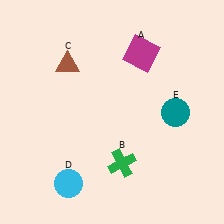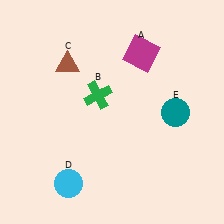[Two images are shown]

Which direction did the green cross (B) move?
The green cross (B) moved up.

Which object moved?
The green cross (B) moved up.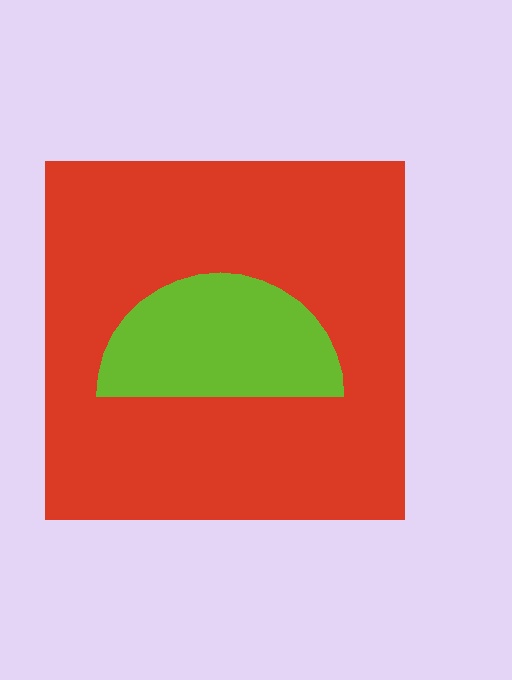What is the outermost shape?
The red square.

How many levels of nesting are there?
2.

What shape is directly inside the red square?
The lime semicircle.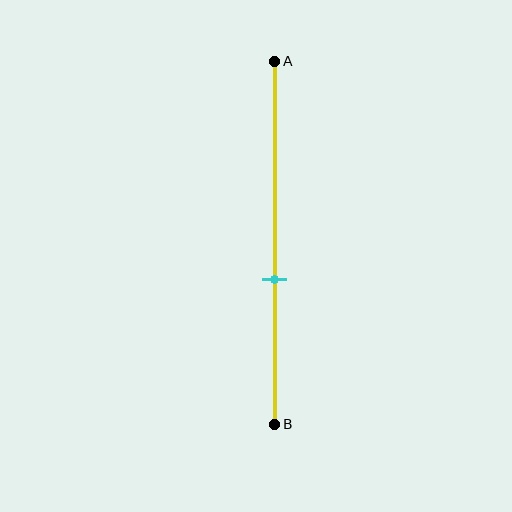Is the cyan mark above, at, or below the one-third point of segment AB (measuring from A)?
The cyan mark is below the one-third point of segment AB.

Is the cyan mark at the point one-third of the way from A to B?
No, the mark is at about 60% from A, not at the 33% one-third point.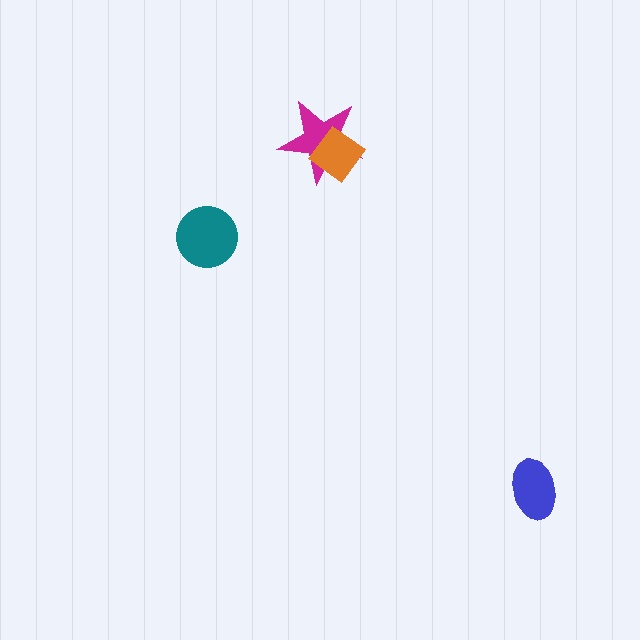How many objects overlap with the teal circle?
0 objects overlap with the teal circle.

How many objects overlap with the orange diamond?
1 object overlaps with the orange diamond.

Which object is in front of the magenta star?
The orange diamond is in front of the magenta star.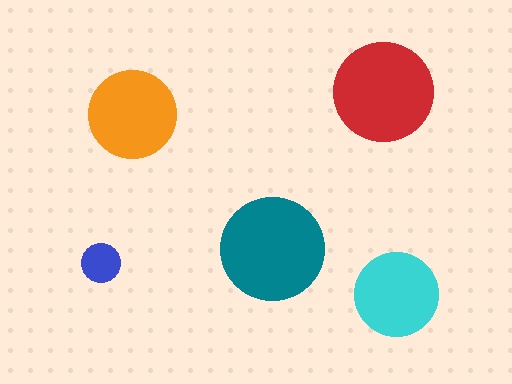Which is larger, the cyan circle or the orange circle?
The orange one.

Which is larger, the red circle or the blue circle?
The red one.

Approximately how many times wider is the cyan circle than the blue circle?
About 2 times wider.